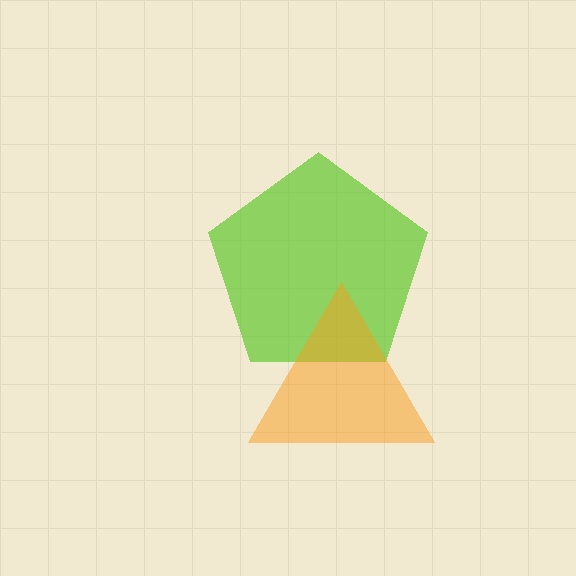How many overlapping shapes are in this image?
There are 2 overlapping shapes in the image.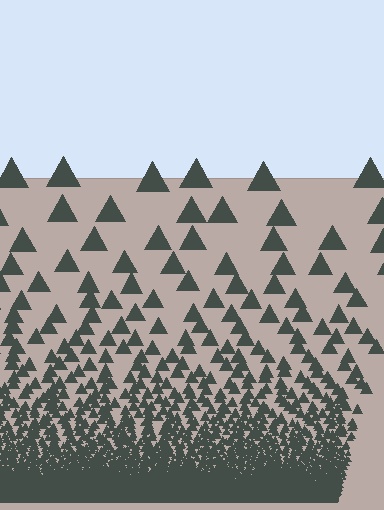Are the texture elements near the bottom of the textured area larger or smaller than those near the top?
Smaller. The gradient is inverted — elements near the bottom are smaller and denser.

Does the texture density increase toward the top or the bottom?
Density increases toward the bottom.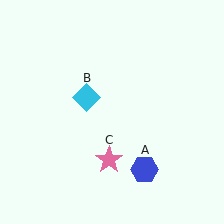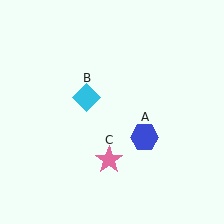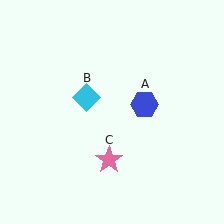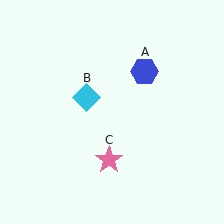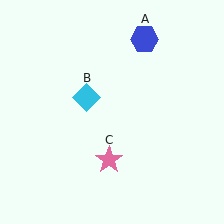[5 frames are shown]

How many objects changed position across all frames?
1 object changed position: blue hexagon (object A).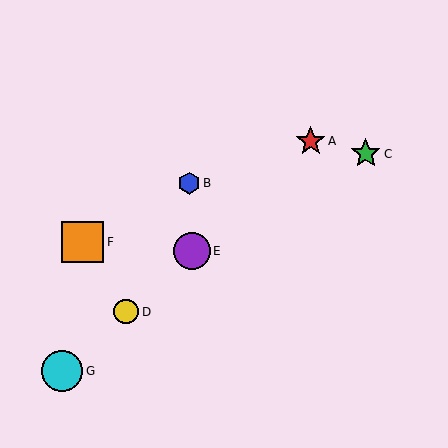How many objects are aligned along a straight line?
4 objects (A, D, E, G) are aligned along a straight line.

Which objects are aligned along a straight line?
Objects A, D, E, G are aligned along a straight line.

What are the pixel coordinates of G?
Object G is at (62, 371).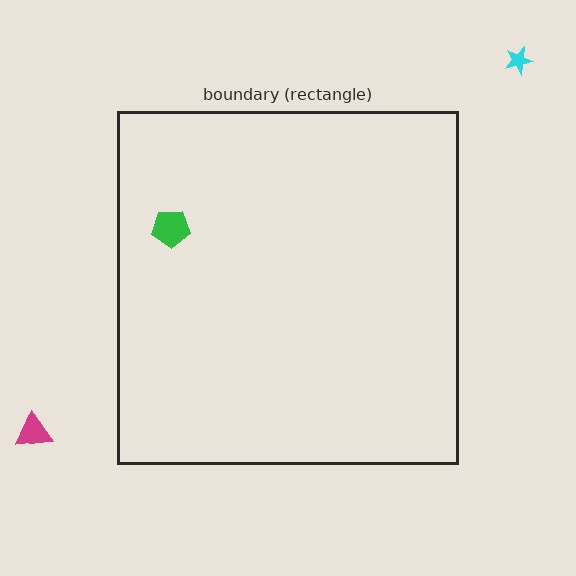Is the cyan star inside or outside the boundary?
Outside.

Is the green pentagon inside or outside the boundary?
Inside.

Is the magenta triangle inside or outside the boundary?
Outside.